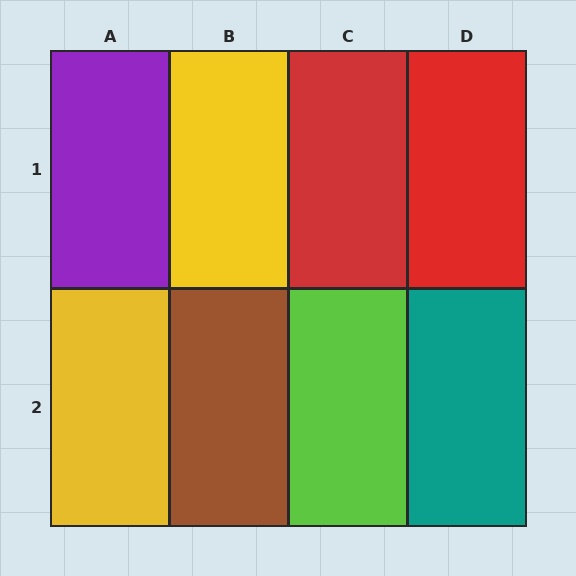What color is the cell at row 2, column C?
Lime.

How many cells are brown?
1 cell is brown.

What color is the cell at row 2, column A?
Yellow.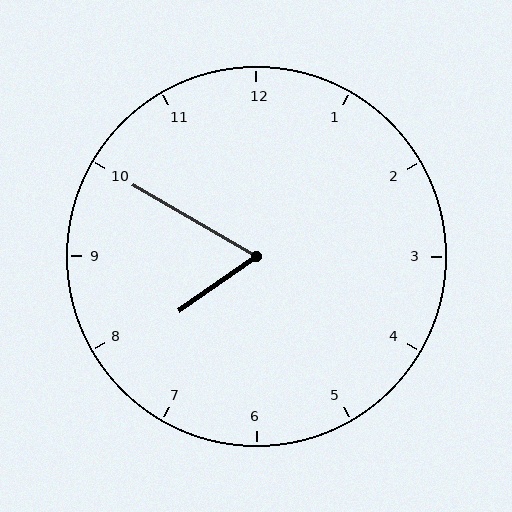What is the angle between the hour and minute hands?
Approximately 65 degrees.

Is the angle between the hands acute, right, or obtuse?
It is acute.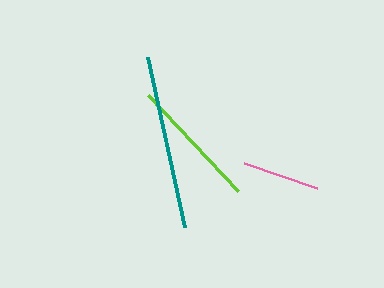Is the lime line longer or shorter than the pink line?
The lime line is longer than the pink line.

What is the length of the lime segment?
The lime segment is approximately 132 pixels long.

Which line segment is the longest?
The teal line is the longest at approximately 174 pixels.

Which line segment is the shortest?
The pink line is the shortest at approximately 77 pixels.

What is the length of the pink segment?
The pink segment is approximately 77 pixels long.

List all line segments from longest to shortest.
From longest to shortest: teal, lime, pink.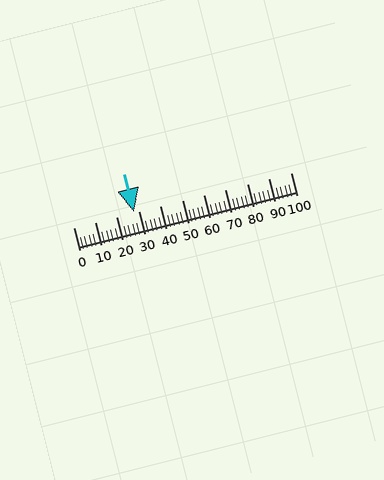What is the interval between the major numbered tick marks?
The major tick marks are spaced 10 units apart.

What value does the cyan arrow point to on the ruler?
The cyan arrow points to approximately 28.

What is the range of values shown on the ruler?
The ruler shows values from 0 to 100.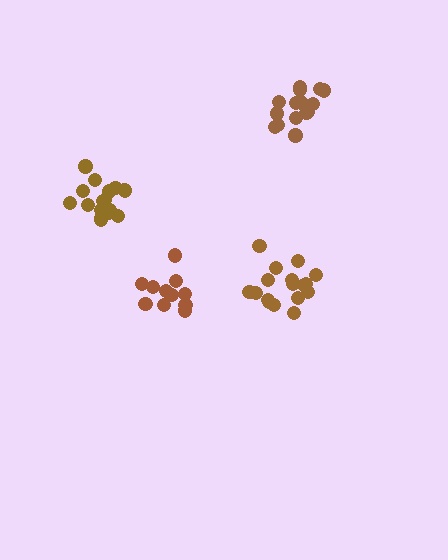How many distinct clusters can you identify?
There are 4 distinct clusters.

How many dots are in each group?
Group 1: 17 dots, Group 2: 17 dots, Group 3: 16 dots, Group 4: 11 dots (61 total).